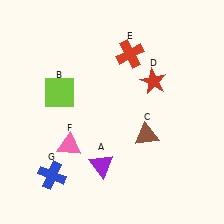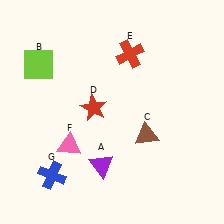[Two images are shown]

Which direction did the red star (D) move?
The red star (D) moved left.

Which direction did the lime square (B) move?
The lime square (B) moved up.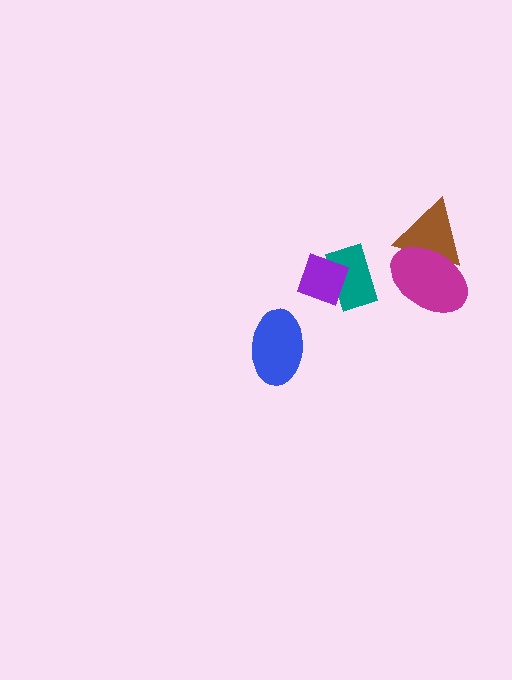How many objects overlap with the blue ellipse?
0 objects overlap with the blue ellipse.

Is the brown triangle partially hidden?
Yes, it is partially covered by another shape.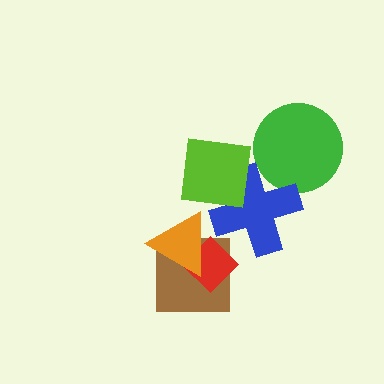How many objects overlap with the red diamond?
2 objects overlap with the red diamond.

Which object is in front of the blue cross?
The lime square is in front of the blue cross.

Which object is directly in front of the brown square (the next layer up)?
The red diamond is directly in front of the brown square.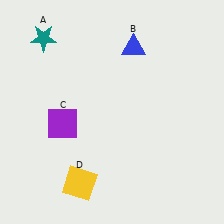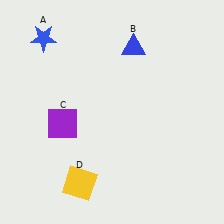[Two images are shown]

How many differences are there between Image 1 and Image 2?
There is 1 difference between the two images.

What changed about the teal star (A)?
In Image 1, A is teal. In Image 2, it changed to blue.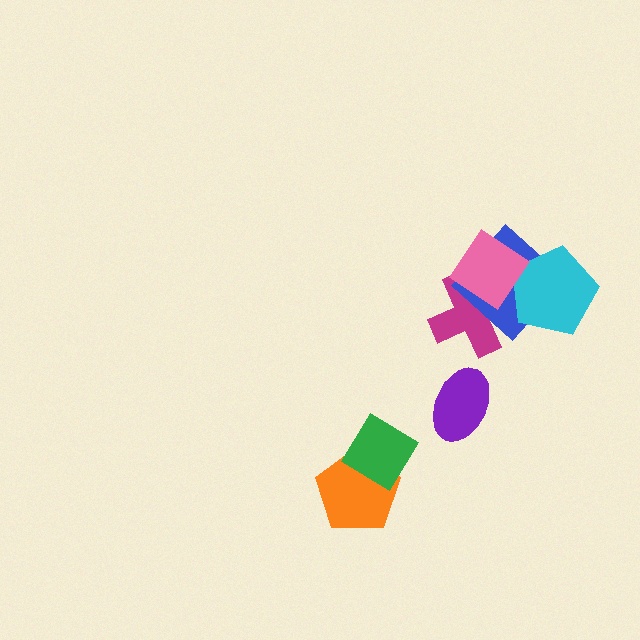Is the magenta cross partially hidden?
Yes, it is partially covered by another shape.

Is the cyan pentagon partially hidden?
Yes, it is partially covered by another shape.